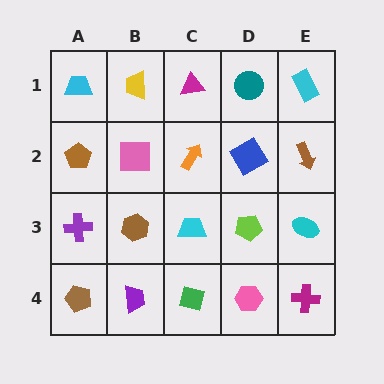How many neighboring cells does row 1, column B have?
3.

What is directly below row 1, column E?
A brown arrow.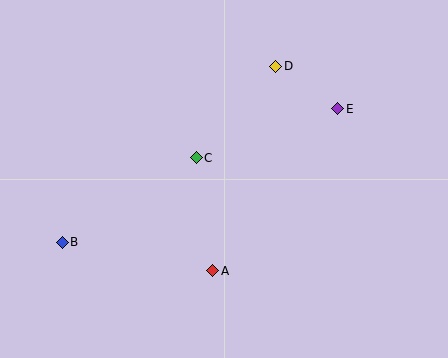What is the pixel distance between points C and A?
The distance between C and A is 114 pixels.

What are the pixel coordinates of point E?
Point E is at (338, 109).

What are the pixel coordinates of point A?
Point A is at (213, 271).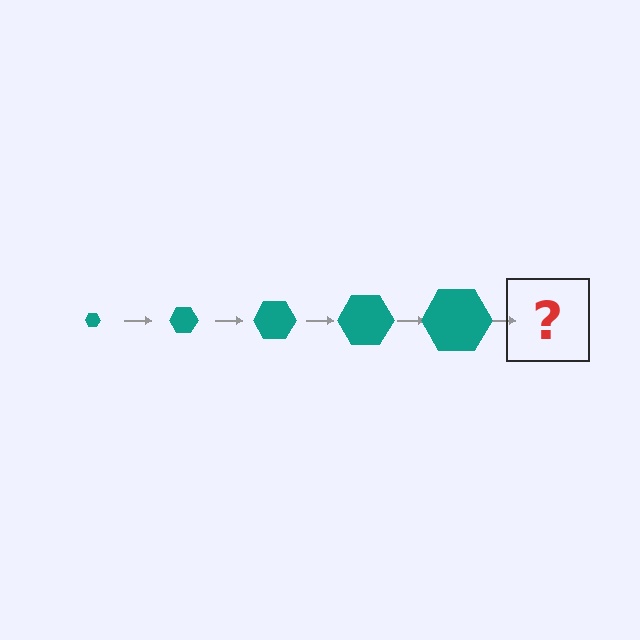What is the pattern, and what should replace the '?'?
The pattern is that the hexagon gets progressively larger each step. The '?' should be a teal hexagon, larger than the previous one.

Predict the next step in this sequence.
The next step is a teal hexagon, larger than the previous one.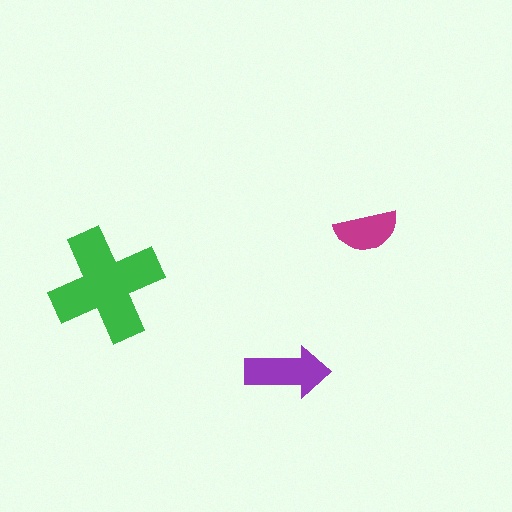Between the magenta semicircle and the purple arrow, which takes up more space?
The purple arrow.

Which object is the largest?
The green cross.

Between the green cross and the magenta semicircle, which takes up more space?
The green cross.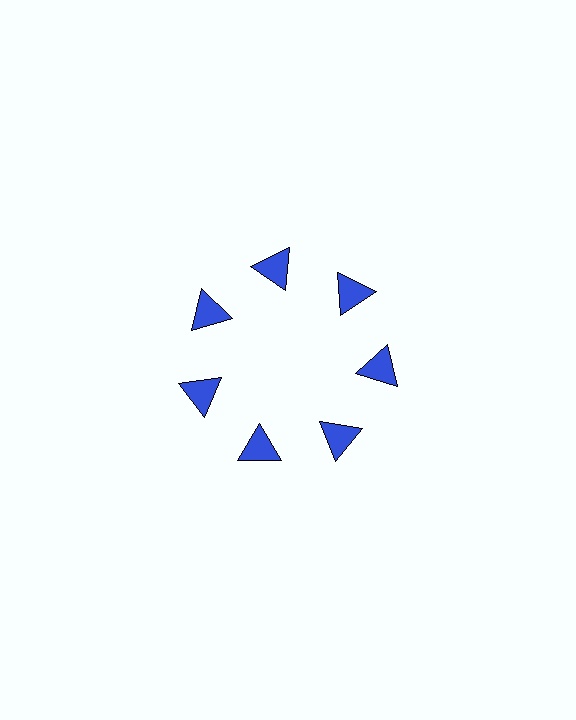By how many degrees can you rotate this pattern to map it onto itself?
The pattern maps onto itself every 51 degrees of rotation.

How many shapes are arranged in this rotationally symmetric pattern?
There are 7 shapes, arranged in 7 groups of 1.